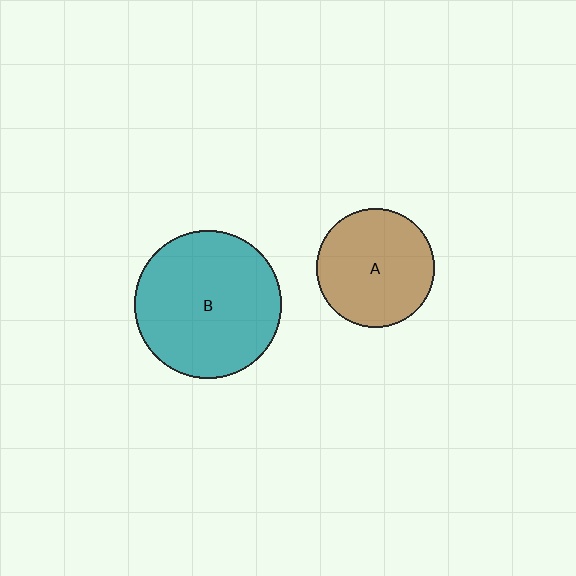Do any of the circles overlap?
No, none of the circles overlap.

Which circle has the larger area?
Circle B (teal).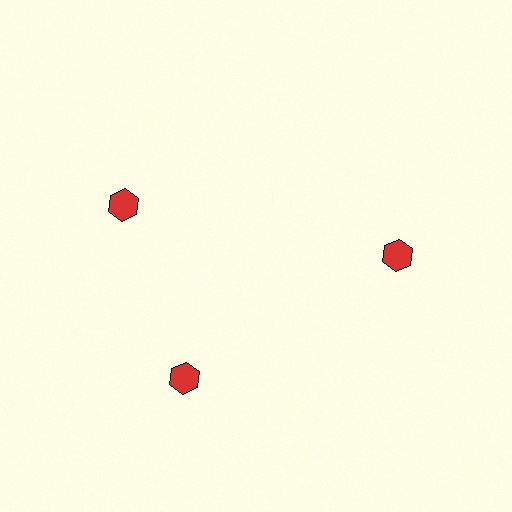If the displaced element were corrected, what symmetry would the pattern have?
It would have 3-fold rotational symmetry — the pattern would map onto itself every 120 degrees.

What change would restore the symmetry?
The symmetry would be restored by rotating it back into even spacing with its neighbors so that all 3 hexagons sit at equal angles and equal distance from the center.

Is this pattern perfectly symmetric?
No. The 3 red hexagons are arranged in a ring, but one element near the 11 o'clock position is rotated out of alignment along the ring, breaking the 3-fold rotational symmetry.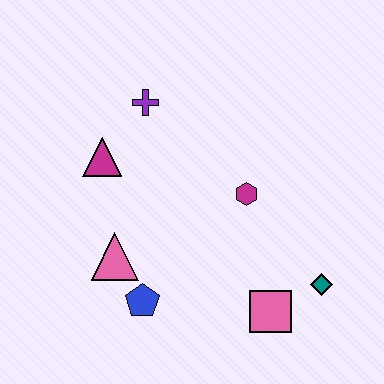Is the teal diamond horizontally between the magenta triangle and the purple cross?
No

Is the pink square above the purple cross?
No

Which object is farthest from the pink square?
The purple cross is farthest from the pink square.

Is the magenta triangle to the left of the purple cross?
Yes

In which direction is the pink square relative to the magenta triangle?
The pink square is to the right of the magenta triangle.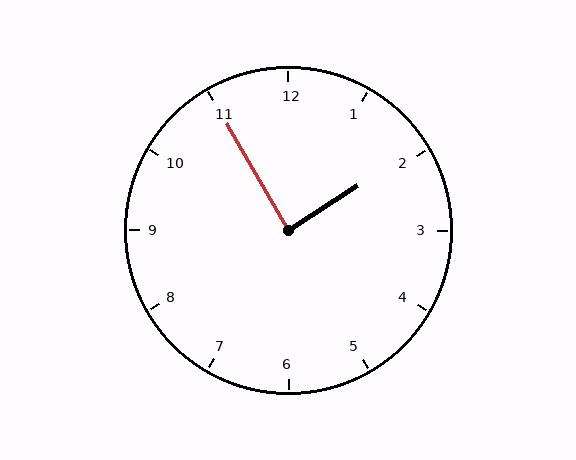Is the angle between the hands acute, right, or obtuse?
It is right.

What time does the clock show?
1:55.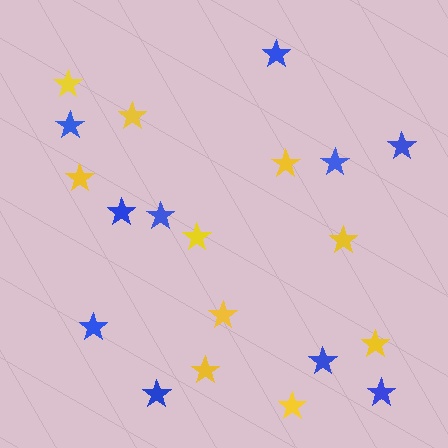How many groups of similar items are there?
There are 2 groups: one group of blue stars (10) and one group of yellow stars (10).